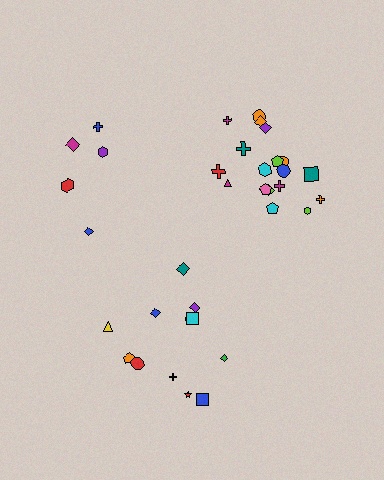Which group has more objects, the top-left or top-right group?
The top-right group.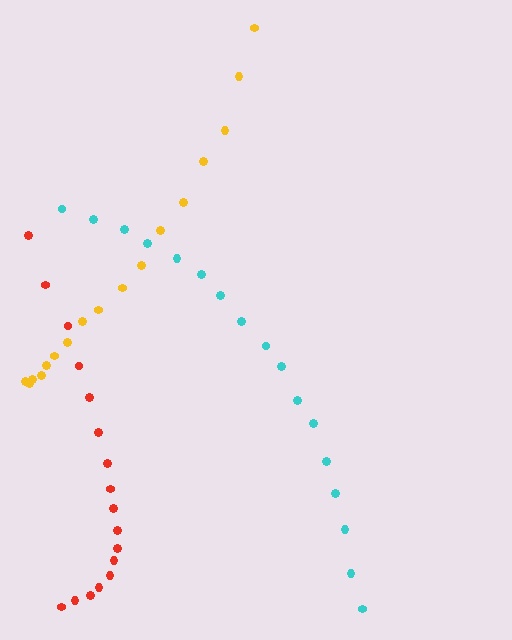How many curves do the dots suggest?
There are 3 distinct paths.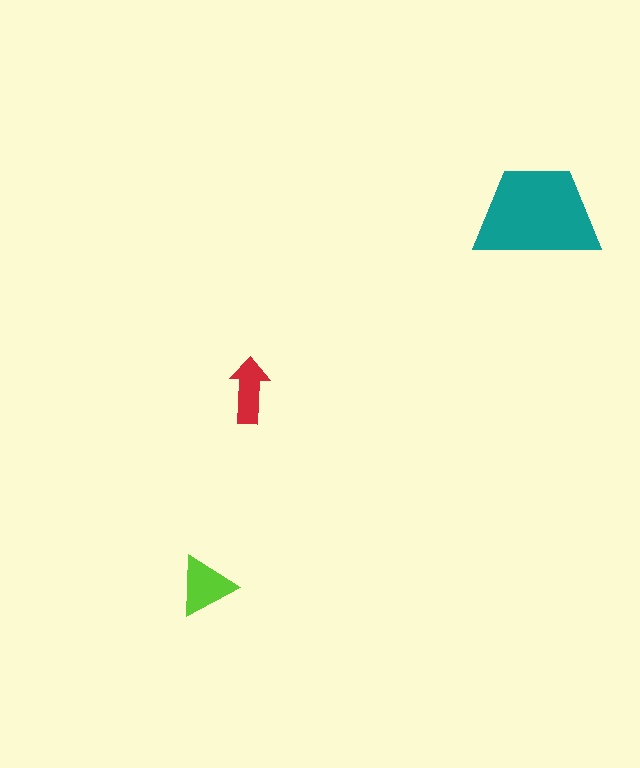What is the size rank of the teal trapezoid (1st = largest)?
1st.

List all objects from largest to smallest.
The teal trapezoid, the lime triangle, the red arrow.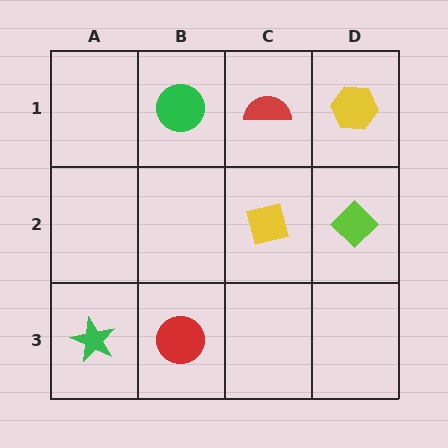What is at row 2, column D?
A lime diamond.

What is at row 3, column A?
A green star.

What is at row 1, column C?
A red semicircle.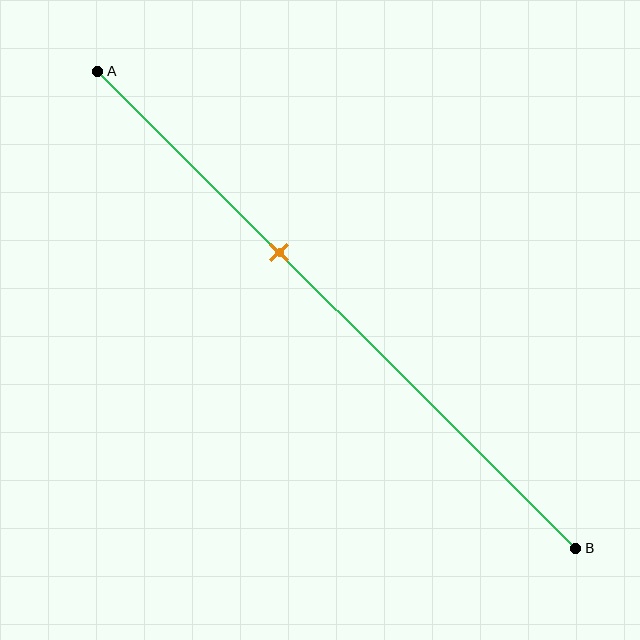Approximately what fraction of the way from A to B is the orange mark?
The orange mark is approximately 40% of the way from A to B.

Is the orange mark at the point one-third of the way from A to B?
No, the mark is at about 40% from A, not at the 33% one-third point.